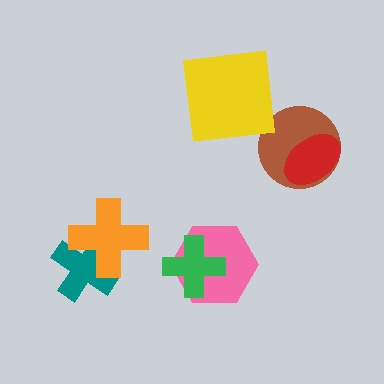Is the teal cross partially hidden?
Yes, it is partially covered by another shape.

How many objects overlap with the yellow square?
0 objects overlap with the yellow square.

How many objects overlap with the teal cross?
1 object overlaps with the teal cross.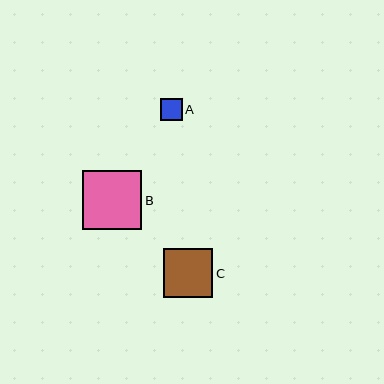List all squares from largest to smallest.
From largest to smallest: B, C, A.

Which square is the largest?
Square B is the largest with a size of approximately 59 pixels.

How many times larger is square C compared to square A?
Square C is approximately 2.2 times the size of square A.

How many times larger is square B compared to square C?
Square B is approximately 1.2 times the size of square C.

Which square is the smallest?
Square A is the smallest with a size of approximately 22 pixels.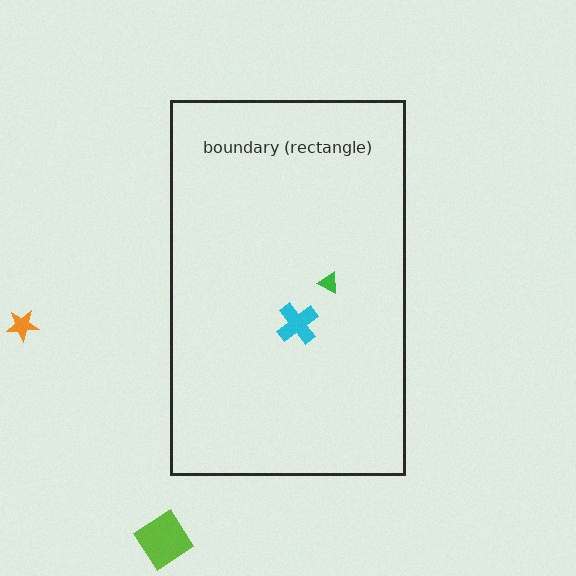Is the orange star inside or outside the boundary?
Outside.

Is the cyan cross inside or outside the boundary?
Inside.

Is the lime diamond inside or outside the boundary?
Outside.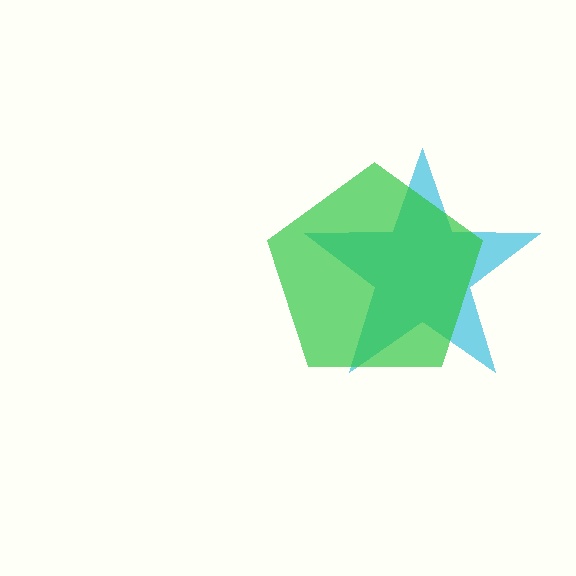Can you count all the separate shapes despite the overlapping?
Yes, there are 2 separate shapes.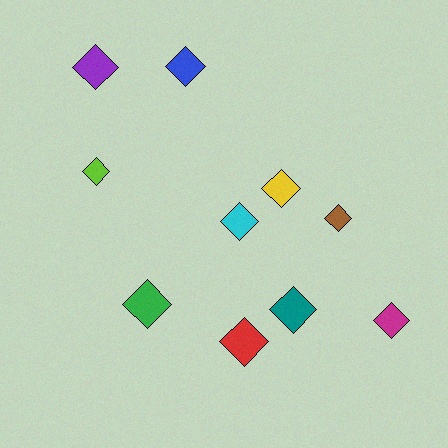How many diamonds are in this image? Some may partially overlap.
There are 10 diamonds.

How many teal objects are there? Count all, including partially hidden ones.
There is 1 teal object.